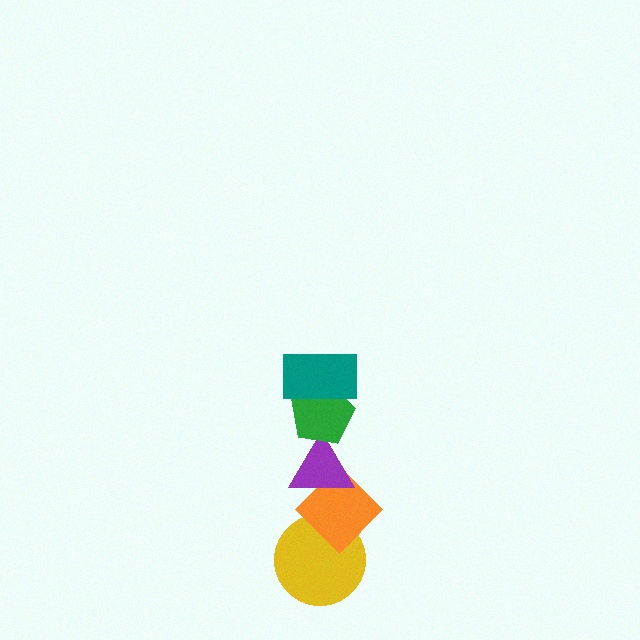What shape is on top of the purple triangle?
The green pentagon is on top of the purple triangle.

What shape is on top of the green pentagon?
The teal rectangle is on top of the green pentagon.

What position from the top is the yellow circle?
The yellow circle is 5th from the top.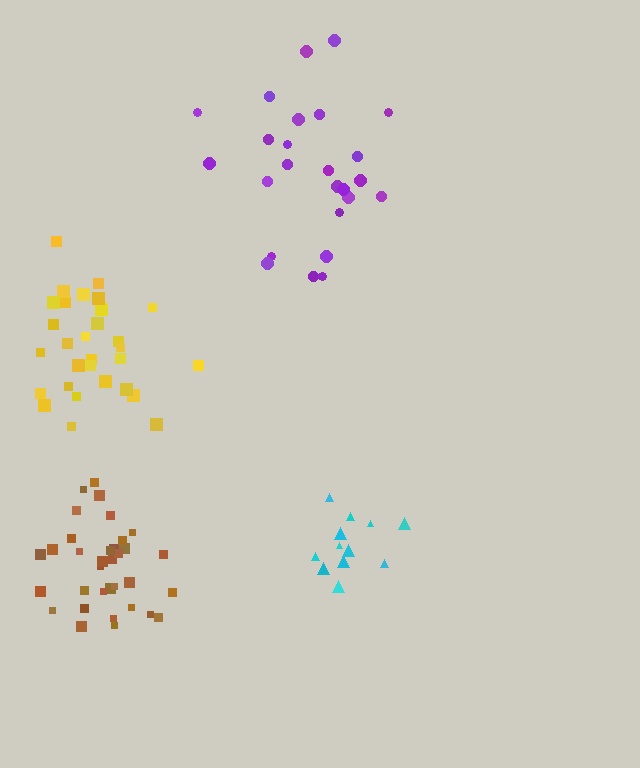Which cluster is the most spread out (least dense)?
Purple.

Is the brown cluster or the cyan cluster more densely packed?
Cyan.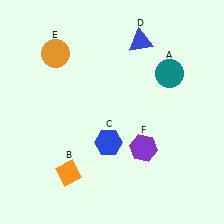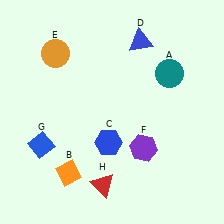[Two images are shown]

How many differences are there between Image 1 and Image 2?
There are 2 differences between the two images.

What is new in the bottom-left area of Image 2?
A red triangle (H) was added in the bottom-left area of Image 2.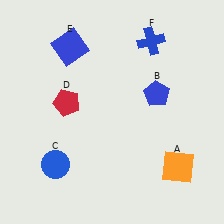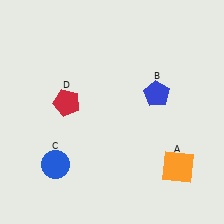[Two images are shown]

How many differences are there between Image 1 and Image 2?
There are 2 differences between the two images.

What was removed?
The blue cross (F), the blue square (E) were removed in Image 2.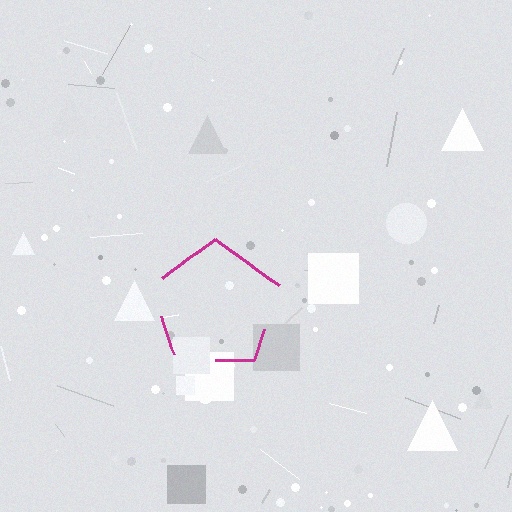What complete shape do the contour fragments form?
The contour fragments form a pentagon.